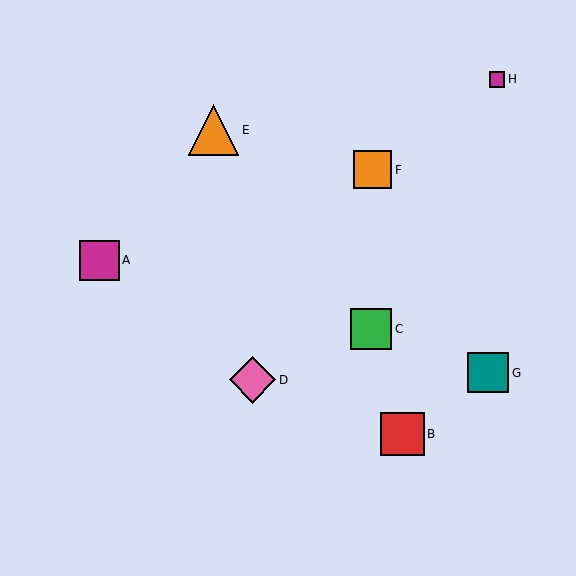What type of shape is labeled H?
Shape H is a magenta square.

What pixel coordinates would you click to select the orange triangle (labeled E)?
Click at (214, 130) to select the orange triangle E.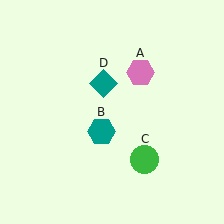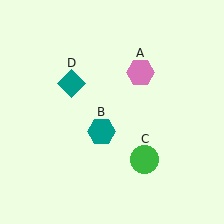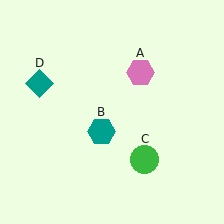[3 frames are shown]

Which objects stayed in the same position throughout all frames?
Pink hexagon (object A) and teal hexagon (object B) and green circle (object C) remained stationary.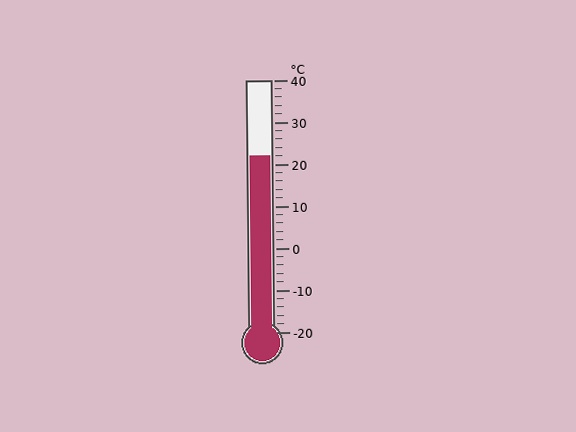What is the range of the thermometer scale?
The thermometer scale ranges from -20°C to 40°C.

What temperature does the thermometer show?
The thermometer shows approximately 22°C.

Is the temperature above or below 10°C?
The temperature is above 10°C.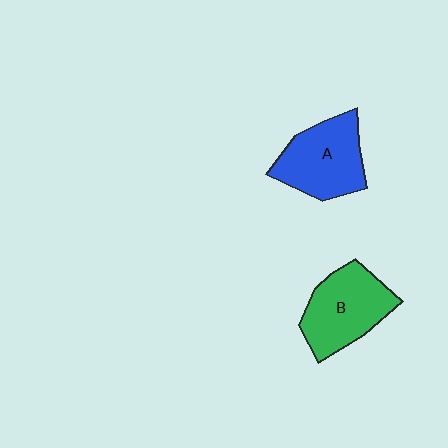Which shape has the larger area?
Shape B (green).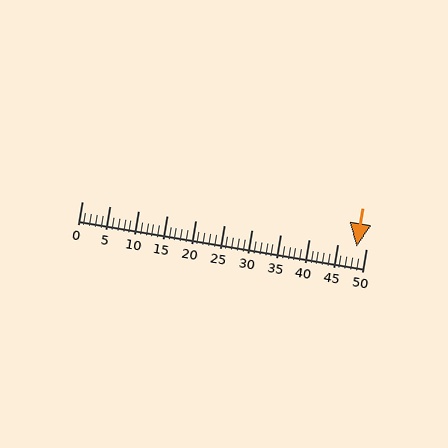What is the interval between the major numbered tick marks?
The major tick marks are spaced 5 units apart.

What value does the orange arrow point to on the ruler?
The orange arrow points to approximately 48.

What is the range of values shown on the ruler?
The ruler shows values from 0 to 50.